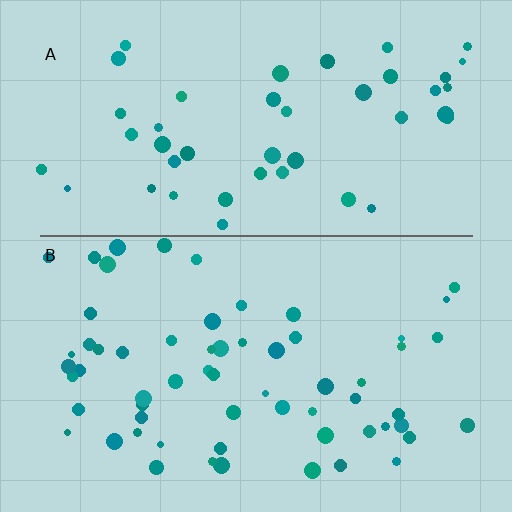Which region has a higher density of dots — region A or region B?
B (the bottom).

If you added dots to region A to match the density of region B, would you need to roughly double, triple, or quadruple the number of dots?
Approximately double.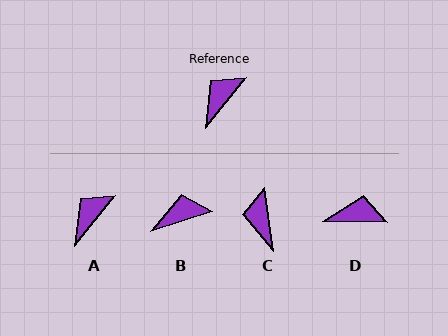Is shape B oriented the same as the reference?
No, it is off by about 34 degrees.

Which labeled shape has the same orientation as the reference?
A.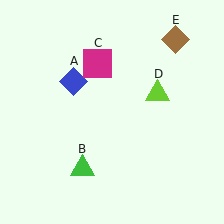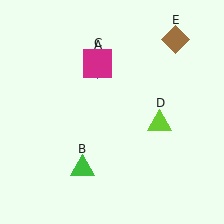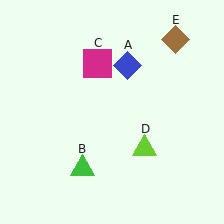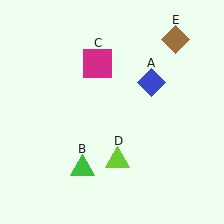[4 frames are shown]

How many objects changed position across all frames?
2 objects changed position: blue diamond (object A), lime triangle (object D).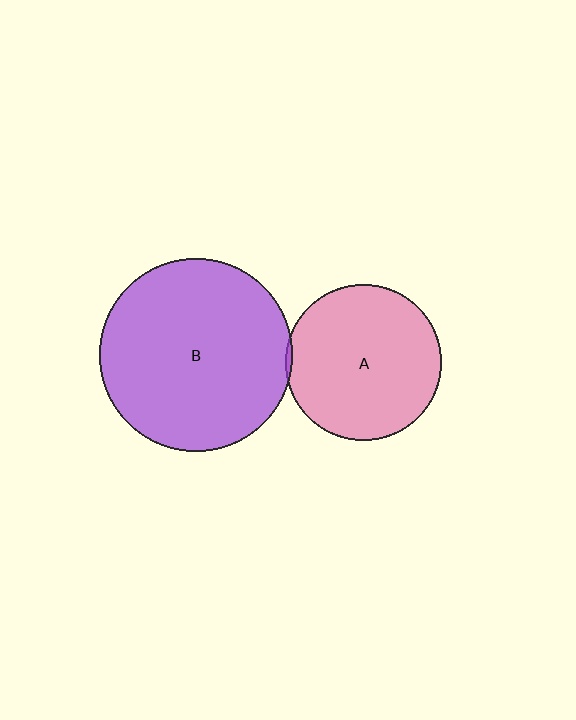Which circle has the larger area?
Circle B (purple).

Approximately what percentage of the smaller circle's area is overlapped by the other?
Approximately 5%.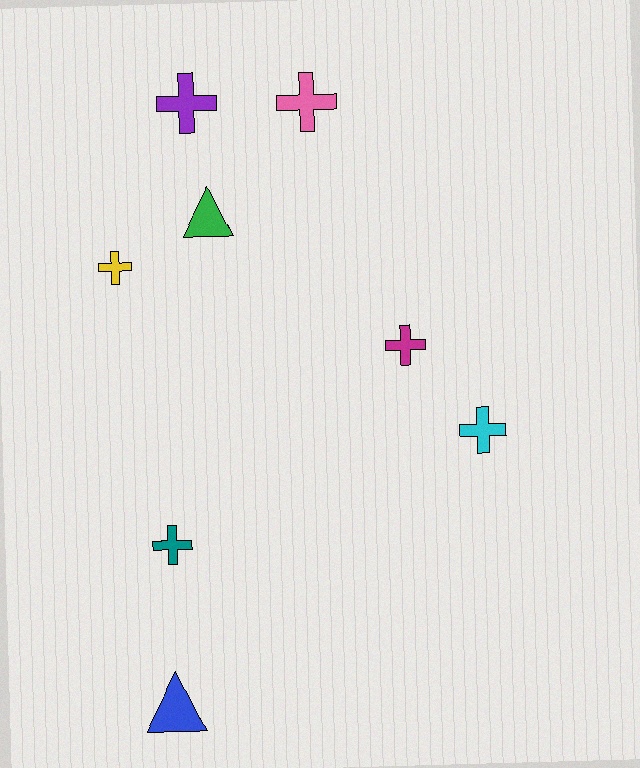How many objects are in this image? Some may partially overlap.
There are 8 objects.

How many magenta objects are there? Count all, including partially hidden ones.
There is 1 magenta object.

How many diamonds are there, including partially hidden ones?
There are no diamonds.